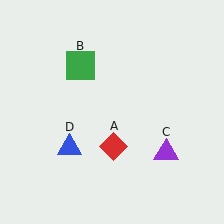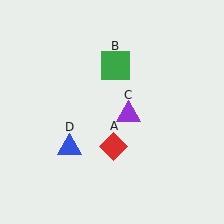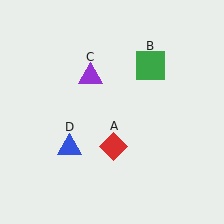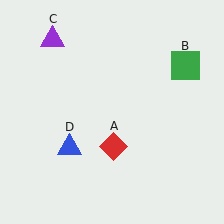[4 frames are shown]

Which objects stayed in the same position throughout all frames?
Red diamond (object A) and blue triangle (object D) remained stationary.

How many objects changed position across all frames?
2 objects changed position: green square (object B), purple triangle (object C).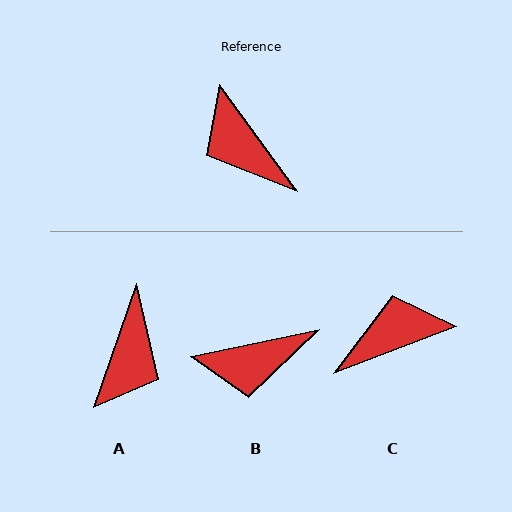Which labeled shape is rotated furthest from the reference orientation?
A, about 125 degrees away.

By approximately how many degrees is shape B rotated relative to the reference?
Approximately 66 degrees counter-clockwise.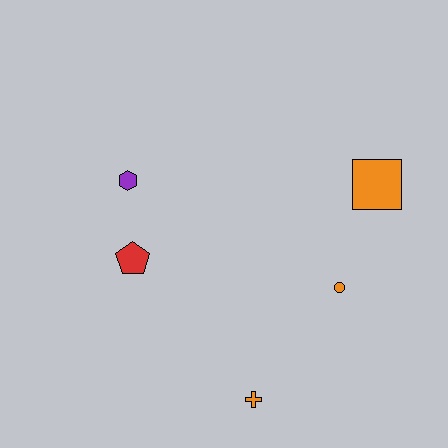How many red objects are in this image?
There is 1 red object.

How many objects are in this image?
There are 5 objects.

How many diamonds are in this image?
There are no diamonds.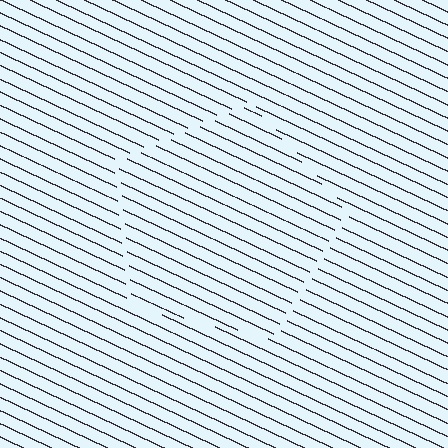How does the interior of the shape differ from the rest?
The interior of the shape contains the same grating, shifted by half a period — the contour is defined by the phase discontinuity where line-ends from the inner and outer gratings abut.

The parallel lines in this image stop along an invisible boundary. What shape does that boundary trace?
An illusory pentagon. The interior of the shape contains the same grating, shifted by half a period — the contour is defined by the phase discontinuity where line-ends from the inner and outer gratings abut.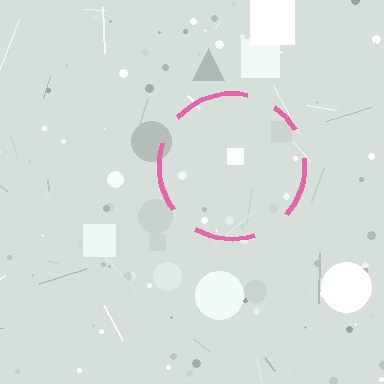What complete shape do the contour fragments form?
The contour fragments form a circle.